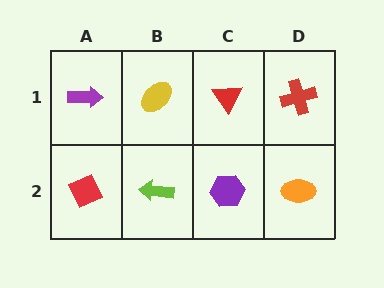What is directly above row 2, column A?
A purple arrow.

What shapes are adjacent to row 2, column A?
A purple arrow (row 1, column A), a lime arrow (row 2, column B).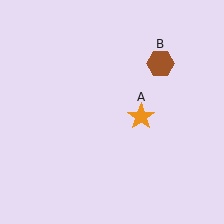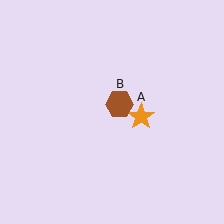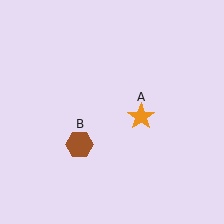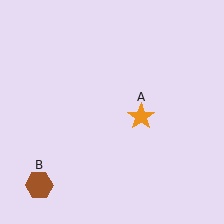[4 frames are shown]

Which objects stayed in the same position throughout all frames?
Orange star (object A) remained stationary.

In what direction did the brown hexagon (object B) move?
The brown hexagon (object B) moved down and to the left.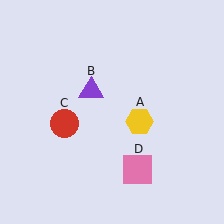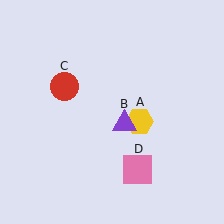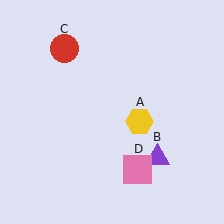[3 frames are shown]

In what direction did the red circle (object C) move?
The red circle (object C) moved up.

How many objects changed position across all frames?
2 objects changed position: purple triangle (object B), red circle (object C).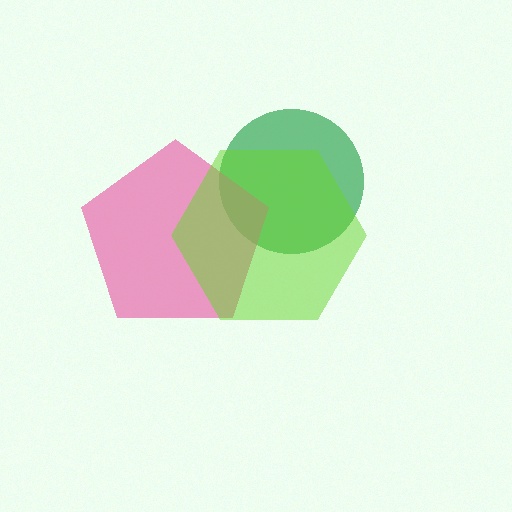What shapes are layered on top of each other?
The layered shapes are: a green circle, a pink pentagon, a lime hexagon.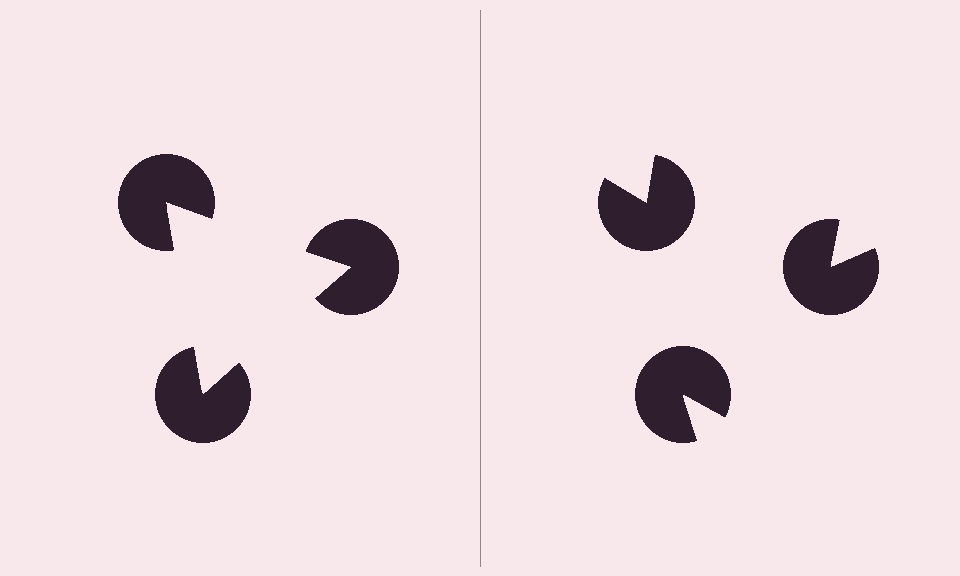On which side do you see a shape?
An illusory triangle appears on the left side. On the right side the wedge cuts are rotated, so no coherent shape forms.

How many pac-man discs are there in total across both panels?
6 — 3 on each side.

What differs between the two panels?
The pac-man discs are positioned identically on both sides; only the wedge orientations differ. On the left they align to a triangle; on the right they are misaligned.